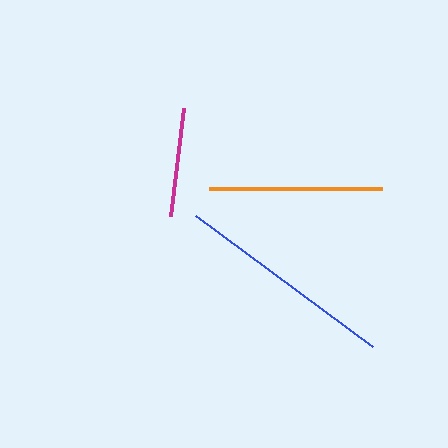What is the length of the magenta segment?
The magenta segment is approximately 109 pixels long.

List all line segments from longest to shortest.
From longest to shortest: blue, orange, magenta.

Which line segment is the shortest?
The magenta line is the shortest at approximately 109 pixels.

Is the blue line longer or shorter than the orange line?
The blue line is longer than the orange line.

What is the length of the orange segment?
The orange segment is approximately 172 pixels long.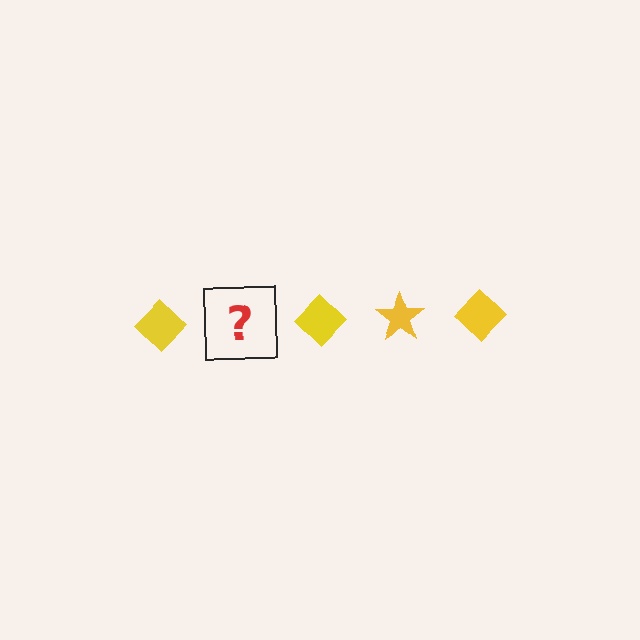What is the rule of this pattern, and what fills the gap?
The rule is that the pattern cycles through diamond, star shapes in yellow. The gap should be filled with a yellow star.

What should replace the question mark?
The question mark should be replaced with a yellow star.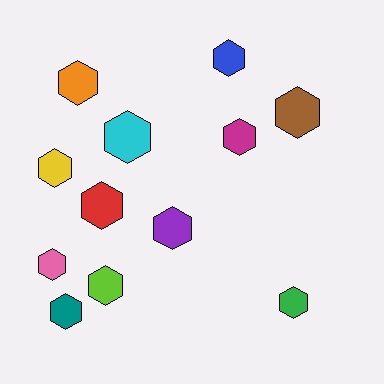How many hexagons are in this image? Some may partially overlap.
There are 12 hexagons.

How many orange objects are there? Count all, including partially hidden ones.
There is 1 orange object.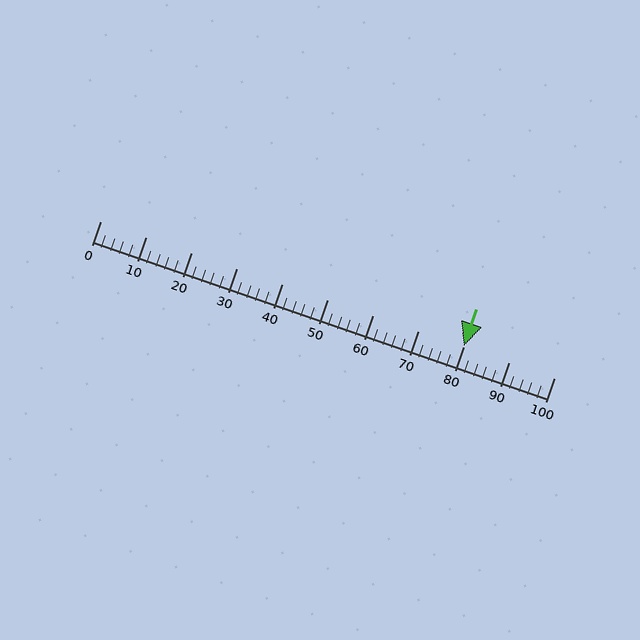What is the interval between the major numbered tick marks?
The major tick marks are spaced 10 units apart.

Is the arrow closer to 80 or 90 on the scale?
The arrow is closer to 80.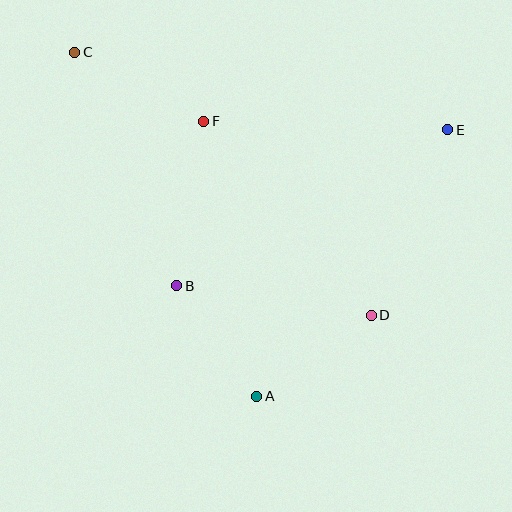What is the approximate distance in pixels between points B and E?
The distance between B and E is approximately 313 pixels.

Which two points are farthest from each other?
Points C and D are farthest from each other.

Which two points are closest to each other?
Points A and B are closest to each other.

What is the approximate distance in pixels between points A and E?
The distance between A and E is approximately 328 pixels.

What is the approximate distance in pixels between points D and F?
The distance between D and F is approximately 256 pixels.